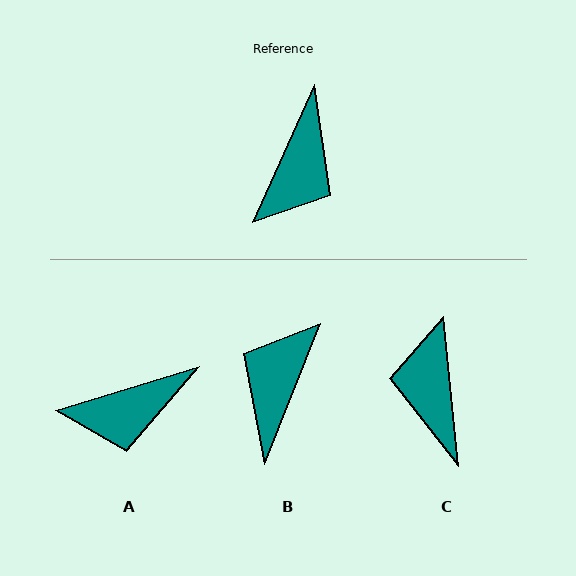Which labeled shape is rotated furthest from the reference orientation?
B, about 178 degrees away.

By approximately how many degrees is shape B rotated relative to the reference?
Approximately 178 degrees clockwise.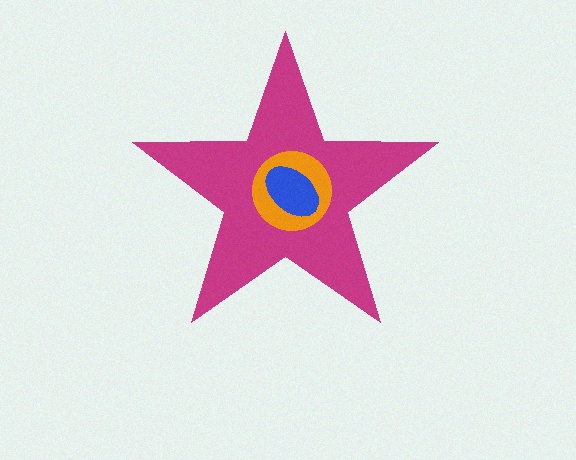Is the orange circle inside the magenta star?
Yes.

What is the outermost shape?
The magenta star.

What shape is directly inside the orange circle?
The blue ellipse.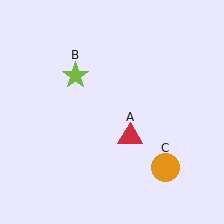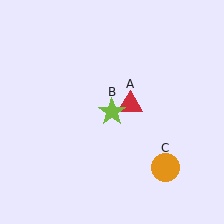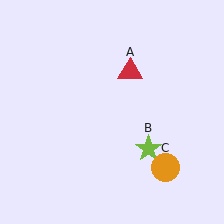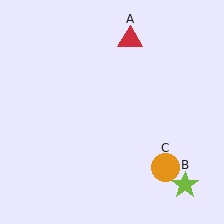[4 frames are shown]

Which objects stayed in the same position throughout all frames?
Orange circle (object C) remained stationary.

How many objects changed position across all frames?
2 objects changed position: red triangle (object A), lime star (object B).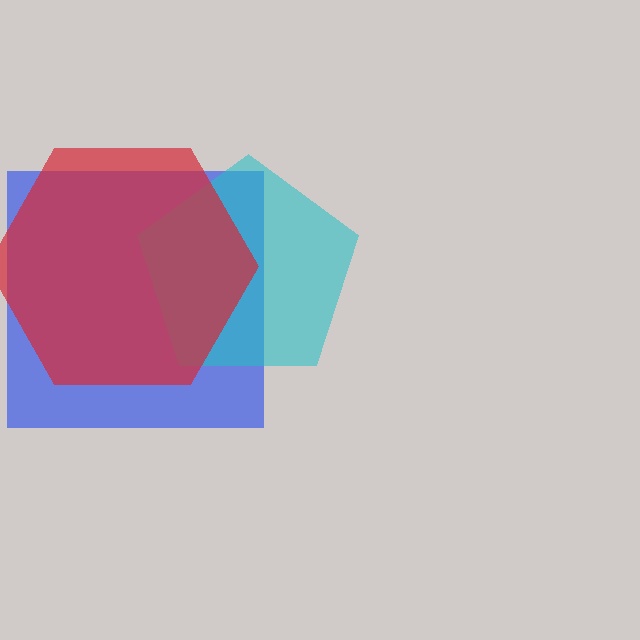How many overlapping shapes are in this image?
There are 3 overlapping shapes in the image.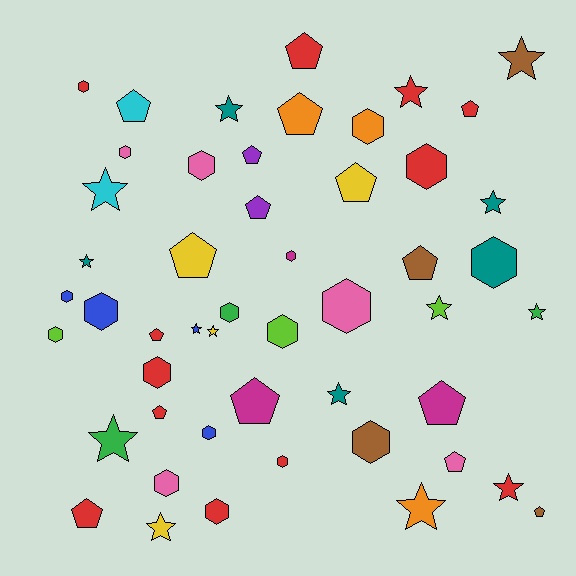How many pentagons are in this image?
There are 16 pentagons.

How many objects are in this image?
There are 50 objects.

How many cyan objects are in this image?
There are 2 cyan objects.